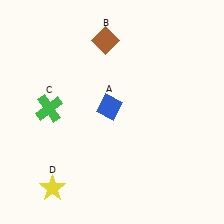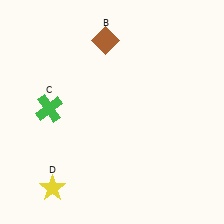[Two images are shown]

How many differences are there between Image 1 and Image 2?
There is 1 difference between the two images.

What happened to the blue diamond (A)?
The blue diamond (A) was removed in Image 2. It was in the top-left area of Image 1.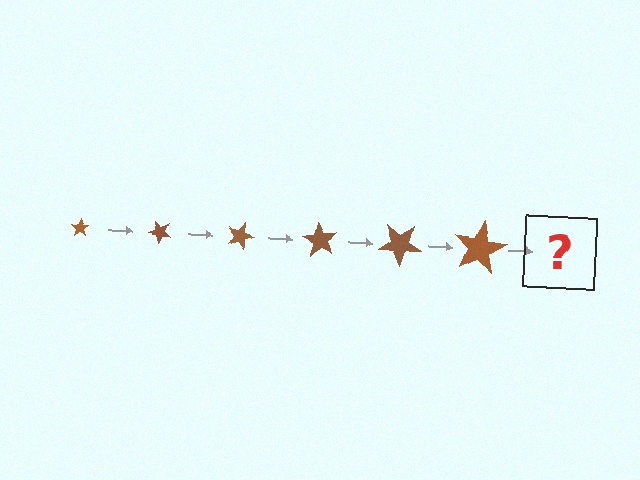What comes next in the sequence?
The next element should be a star, larger than the previous one and rotated 270 degrees from the start.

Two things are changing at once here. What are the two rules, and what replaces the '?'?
The two rules are that the star grows larger each step and it rotates 45 degrees each step. The '?' should be a star, larger than the previous one and rotated 270 degrees from the start.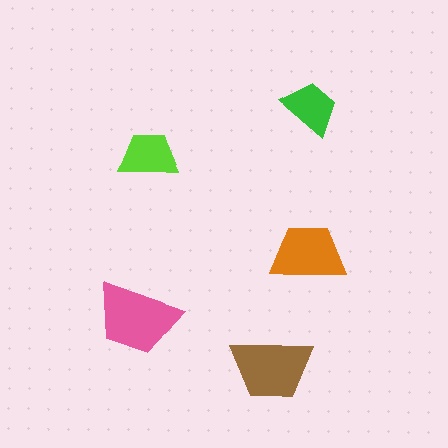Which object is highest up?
The green trapezoid is topmost.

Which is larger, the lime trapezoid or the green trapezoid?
The lime one.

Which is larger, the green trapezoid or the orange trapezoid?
The orange one.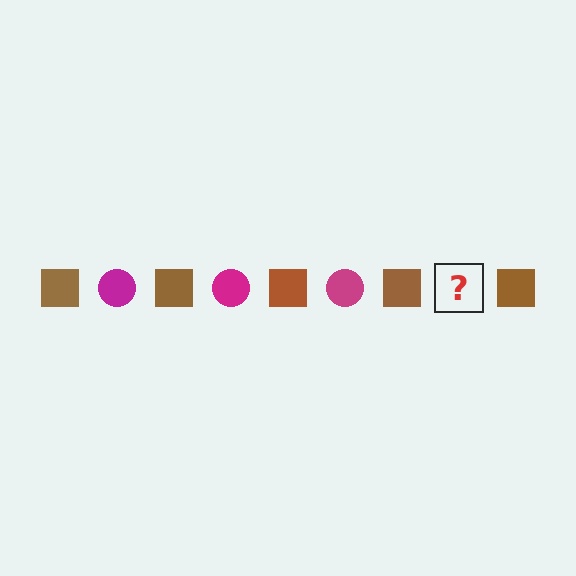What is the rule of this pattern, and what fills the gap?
The rule is that the pattern alternates between brown square and magenta circle. The gap should be filled with a magenta circle.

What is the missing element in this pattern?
The missing element is a magenta circle.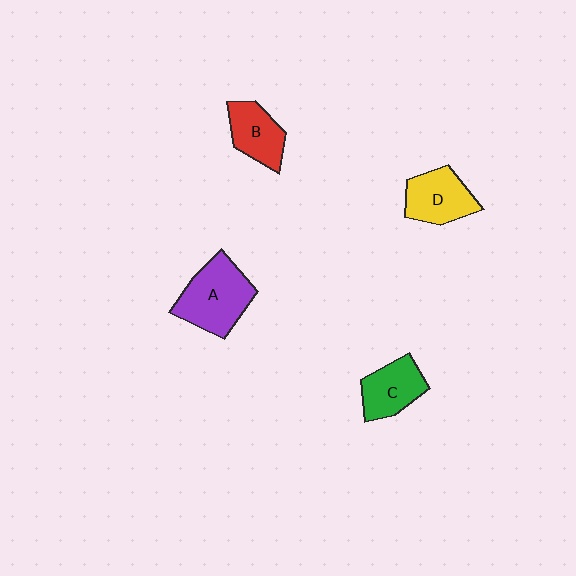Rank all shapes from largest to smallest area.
From largest to smallest: A (purple), D (yellow), C (green), B (red).